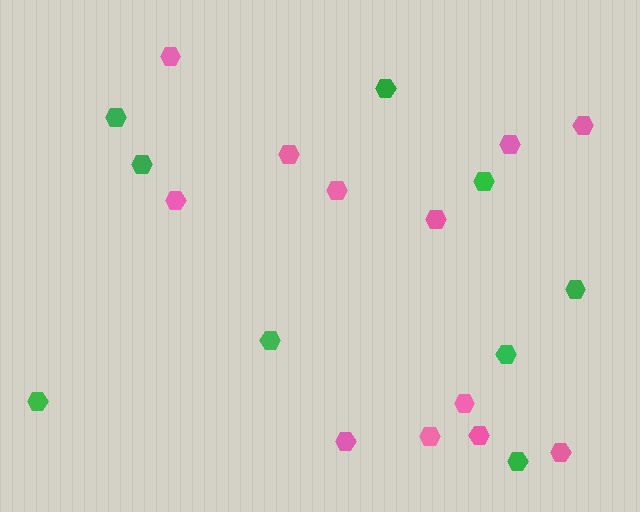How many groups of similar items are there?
There are 2 groups: one group of pink hexagons (12) and one group of green hexagons (9).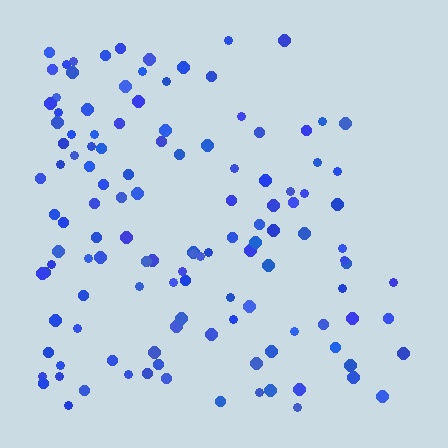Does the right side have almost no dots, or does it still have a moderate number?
Still a moderate number, just noticeably fewer than the left.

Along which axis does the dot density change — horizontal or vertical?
Horizontal.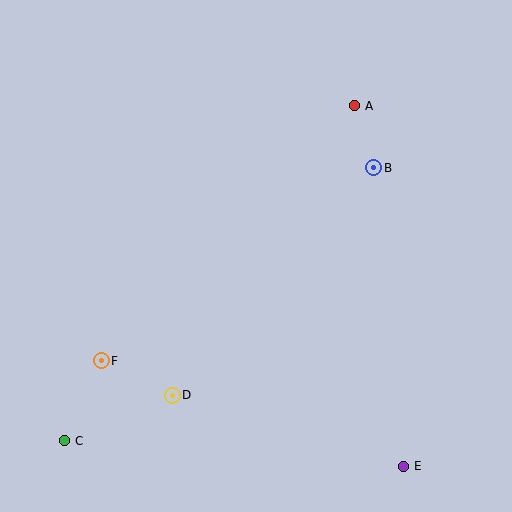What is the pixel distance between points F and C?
The distance between F and C is 88 pixels.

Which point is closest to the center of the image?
Point B at (374, 168) is closest to the center.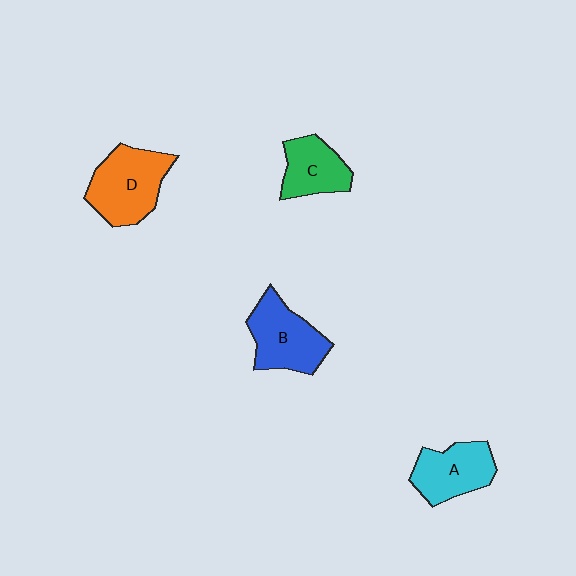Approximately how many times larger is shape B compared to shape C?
Approximately 1.3 times.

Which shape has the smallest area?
Shape C (green).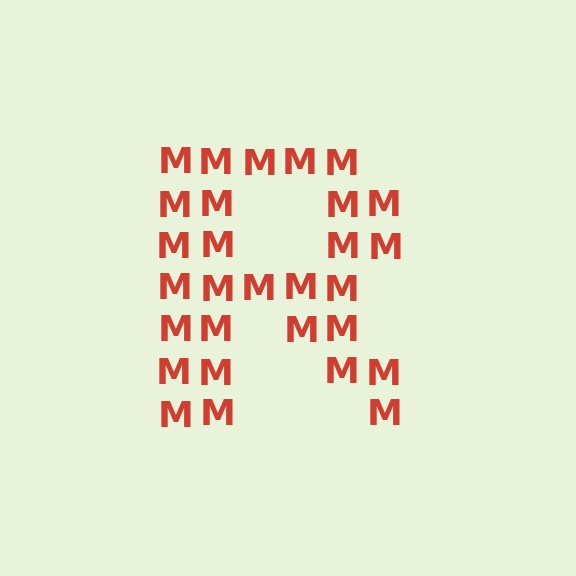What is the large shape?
The large shape is the letter R.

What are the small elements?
The small elements are letter M's.